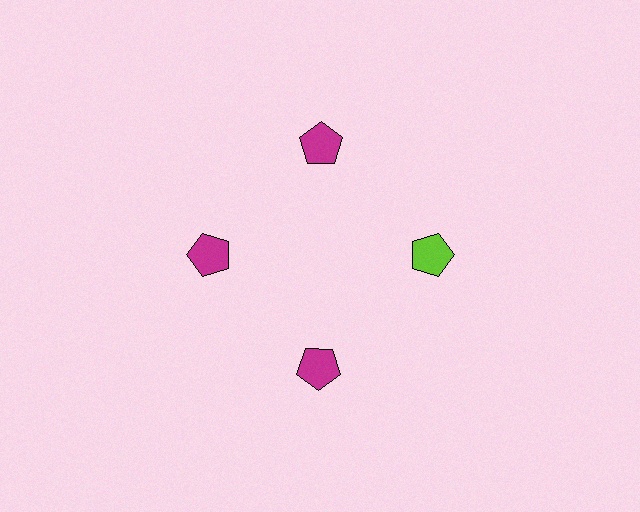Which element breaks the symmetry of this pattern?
The lime pentagon at roughly the 3 o'clock position breaks the symmetry. All other shapes are magenta pentagons.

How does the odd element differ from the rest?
It has a different color: lime instead of magenta.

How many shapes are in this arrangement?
There are 4 shapes arranged in a ring pattern.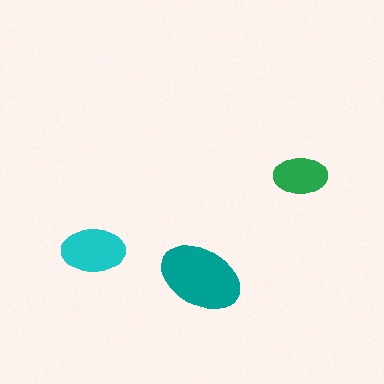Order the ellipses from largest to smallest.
the teal one, the cyan one, the green one.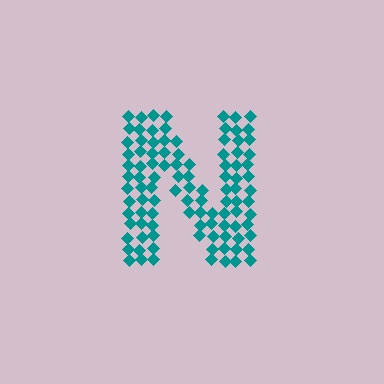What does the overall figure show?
The overall figure shows the letter N.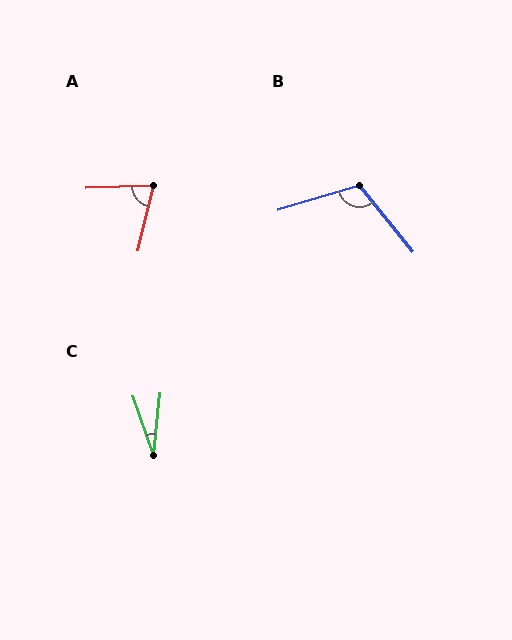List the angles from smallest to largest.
C (25°), A (75°), B (112°).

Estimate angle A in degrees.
Approximately 75 degrees.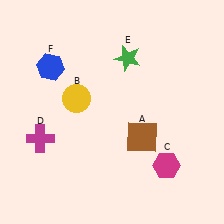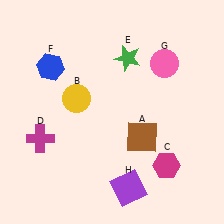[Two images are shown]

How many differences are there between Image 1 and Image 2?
There are 2 differences between the two images.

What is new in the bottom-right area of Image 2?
A purple square (H) was added in the bottom-right area of Image 2.